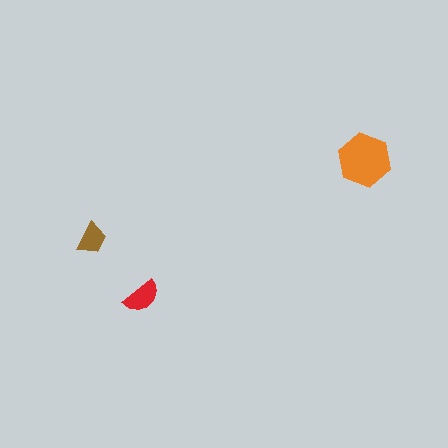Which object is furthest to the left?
The brown trapezoid is leftmost.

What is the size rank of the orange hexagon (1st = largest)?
1st.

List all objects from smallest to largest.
The brown trapezoid, the red semicircle, the orange hexagon.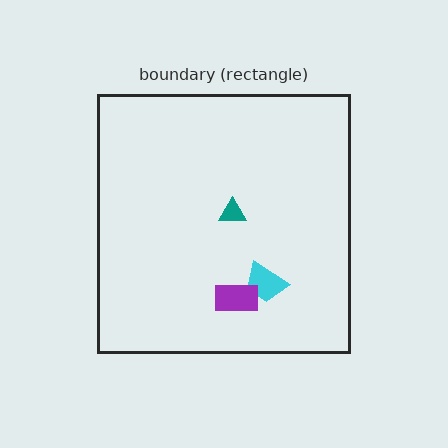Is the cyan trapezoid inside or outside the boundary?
Inside.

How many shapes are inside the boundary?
3 inside, 0 outside.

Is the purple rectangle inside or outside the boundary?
Inside.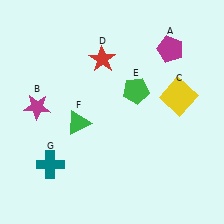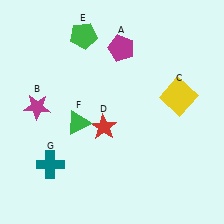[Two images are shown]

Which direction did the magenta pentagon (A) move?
The magenta pentagon (A) moved left.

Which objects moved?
The objects that moved are: the magenta pentagon (A), the red star (D), the green pentagon (E).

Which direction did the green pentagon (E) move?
The green pentagon (E) moved up.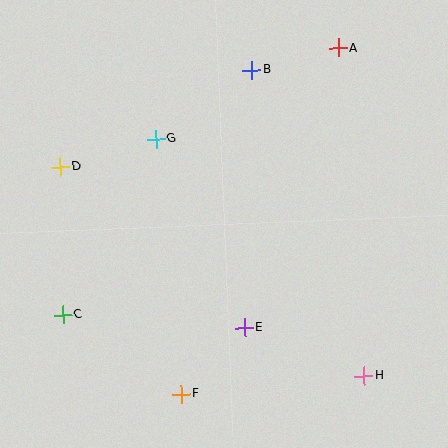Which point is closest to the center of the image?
Point E at (244, 328) is closest to the center.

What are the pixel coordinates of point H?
Point H is at (364, 376).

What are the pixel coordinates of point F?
Point F is at (181, 394).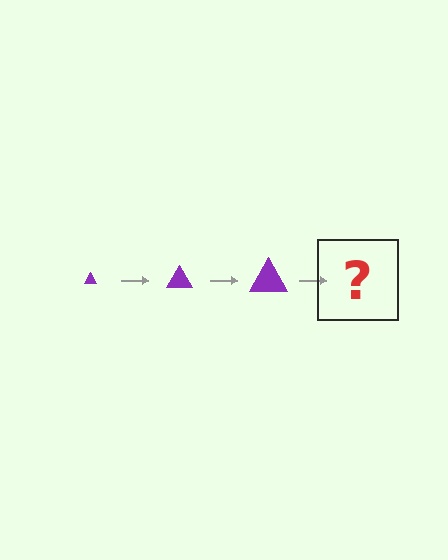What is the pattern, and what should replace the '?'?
The pattern is that the triangle gets progressively larger each step. The '?' should be a purple triangle, larger than the previous one.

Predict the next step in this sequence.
The next step is a purple triangle, larger than the previous one.